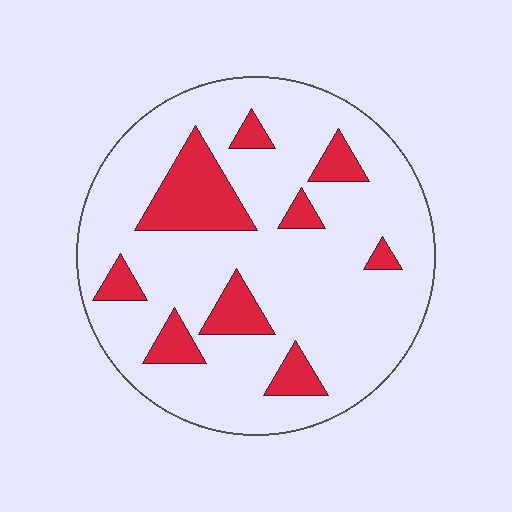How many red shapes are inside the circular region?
9.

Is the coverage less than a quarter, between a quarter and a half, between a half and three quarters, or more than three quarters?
Less than a quarter.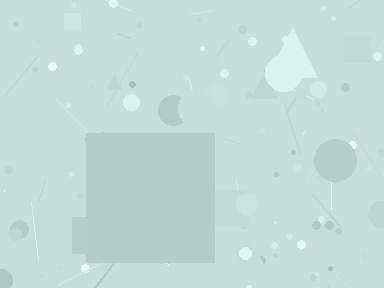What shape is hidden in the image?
A square is hidden in the image.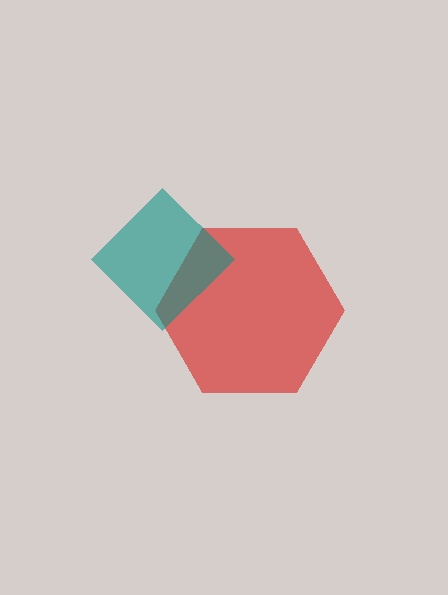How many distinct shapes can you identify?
There are 2 distinct shapes: a red hexagon, a teal diamond.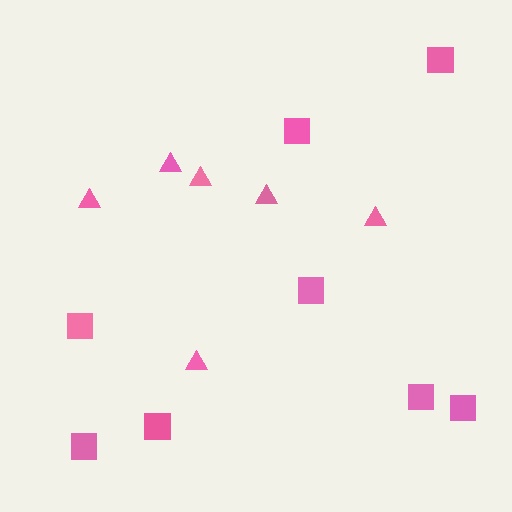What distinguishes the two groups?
There are 2 groups: one group of squares (8) and one group of triangles (6).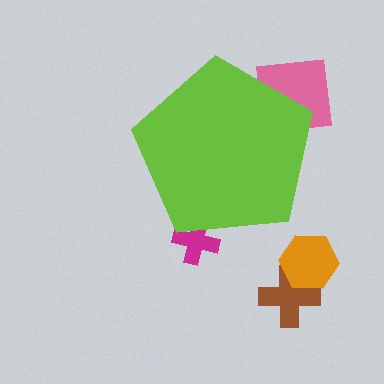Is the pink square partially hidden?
Yes, the pink square is partially hidden behind the lime pentagon.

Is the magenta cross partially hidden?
Yes, the magenta cross is partially hidden behind the lime pentagon.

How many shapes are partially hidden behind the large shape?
2 shapes are partially hidden.